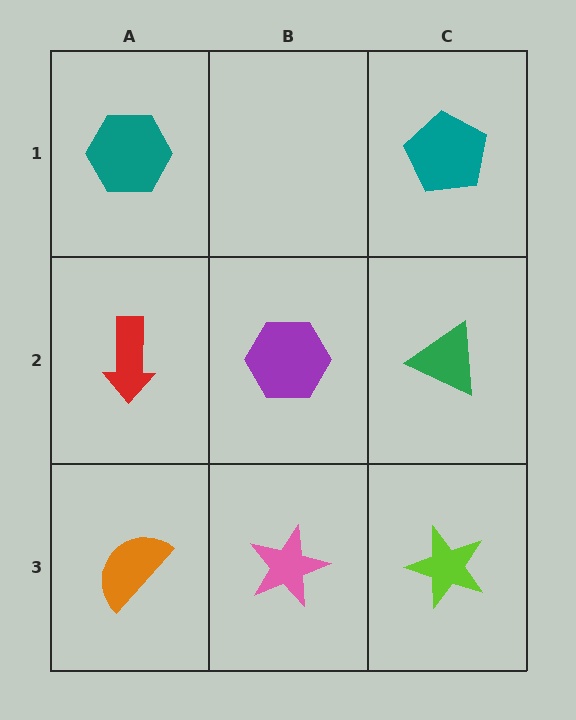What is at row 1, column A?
A teal hexagon.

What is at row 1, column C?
A teal pentagon.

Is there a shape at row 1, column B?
No, that cell is empty.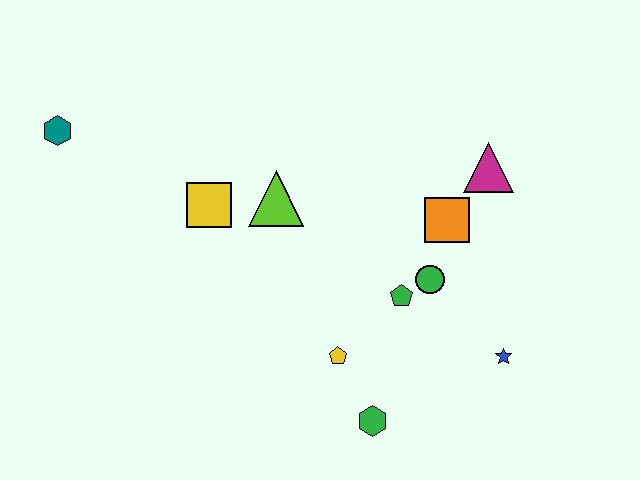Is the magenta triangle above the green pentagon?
Yes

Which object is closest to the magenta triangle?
The orange square is closest to the magenta triangle.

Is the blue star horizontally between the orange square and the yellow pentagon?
No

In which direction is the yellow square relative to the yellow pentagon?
The yellow square is above the yellow pentagon.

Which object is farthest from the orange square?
The teal hexagon is farthest from the orange square.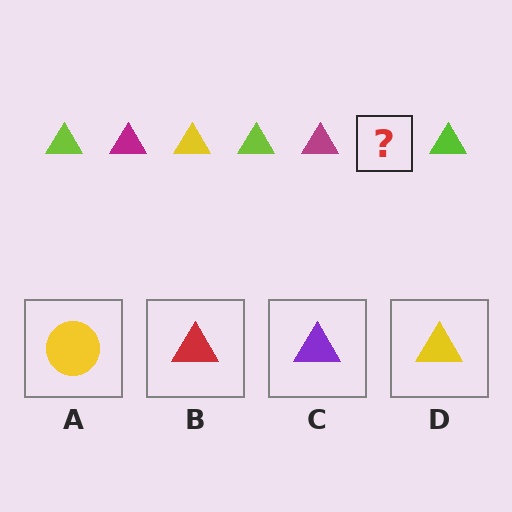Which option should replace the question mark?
Option D.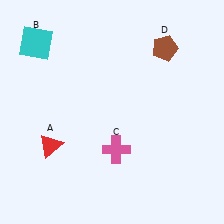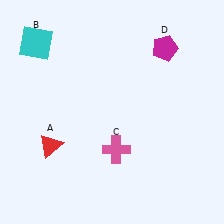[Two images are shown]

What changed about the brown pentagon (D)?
In Image 1, D is brown. In Image 2, it changed to magenta.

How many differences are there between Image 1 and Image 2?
There is 1 difference between the two images.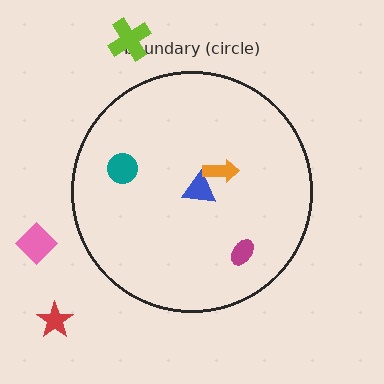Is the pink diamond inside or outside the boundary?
Outside.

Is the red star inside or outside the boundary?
Outside.